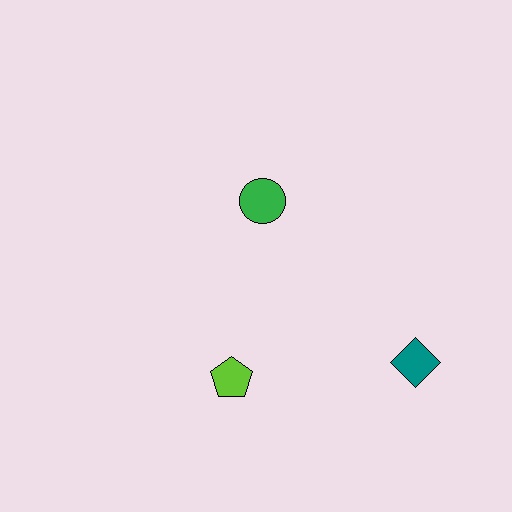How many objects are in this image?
There are 3 objects.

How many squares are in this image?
There are no squares.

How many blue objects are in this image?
There are no blue objects.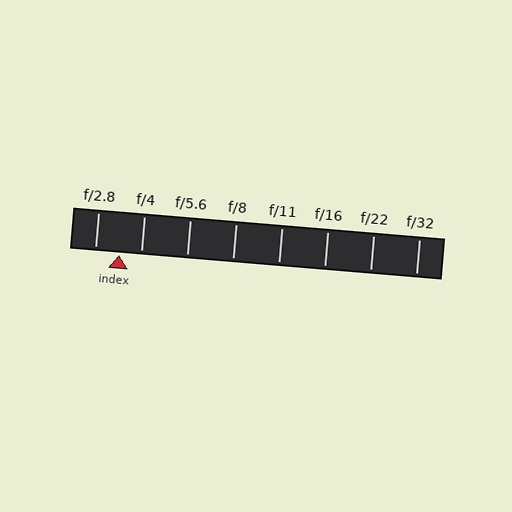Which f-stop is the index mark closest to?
The index mark is closest to f/4.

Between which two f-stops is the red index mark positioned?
The index mark is between f/2.8 and f/4.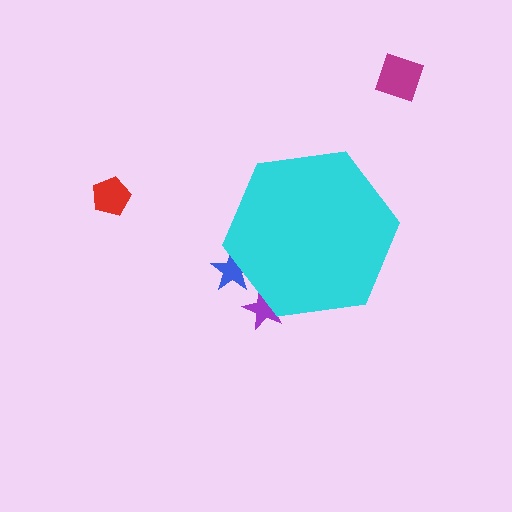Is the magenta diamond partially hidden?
No, the magenta diamond is fully visible.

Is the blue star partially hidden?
Yes, the blue star is partially hidden behind the cyan hexagon.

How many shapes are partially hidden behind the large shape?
2 shapes are partially hidden.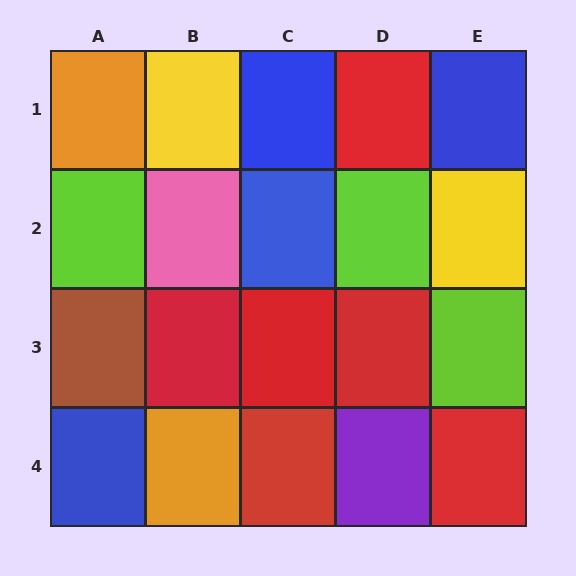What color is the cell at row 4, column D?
Purple.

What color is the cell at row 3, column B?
Red.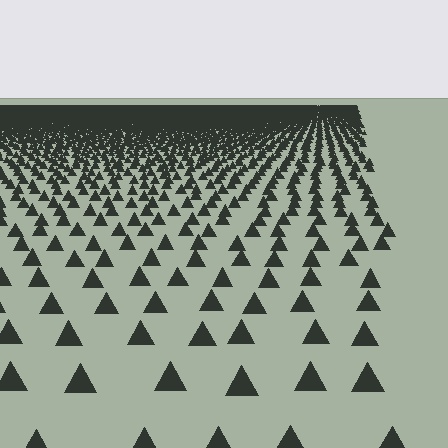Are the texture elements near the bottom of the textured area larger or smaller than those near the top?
Larger. Near the bottom, elements are closer to the viewer and appear at a bigger on-screen size.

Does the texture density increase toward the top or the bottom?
Density increases toward the top.